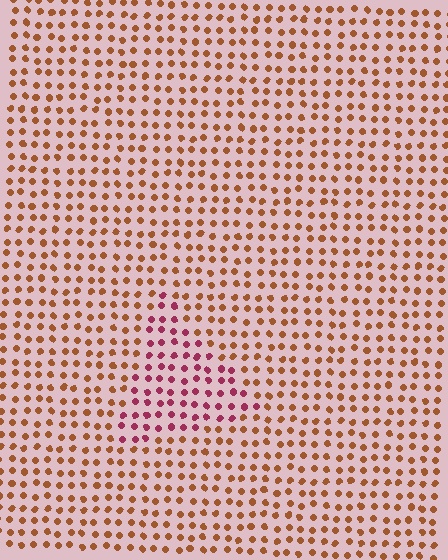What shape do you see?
I see a triangle.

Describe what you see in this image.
The image is filled with small brown elements in a uniform arrangement. A triangle-shaped region is visible where the elements are tinted to a slightly different hue, forming a subtle color boundary.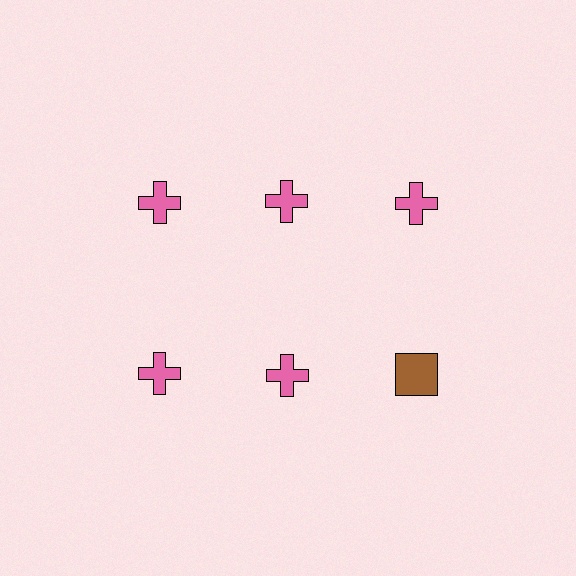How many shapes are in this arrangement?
There are 6 shapes arranged in a grid pattern.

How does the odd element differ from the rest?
It differs in both color (brown instead of pink) and shape (square instead of cross).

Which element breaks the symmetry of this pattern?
The brown square in the second row, center column breaks the symmetry. All other shapes are pink crosses.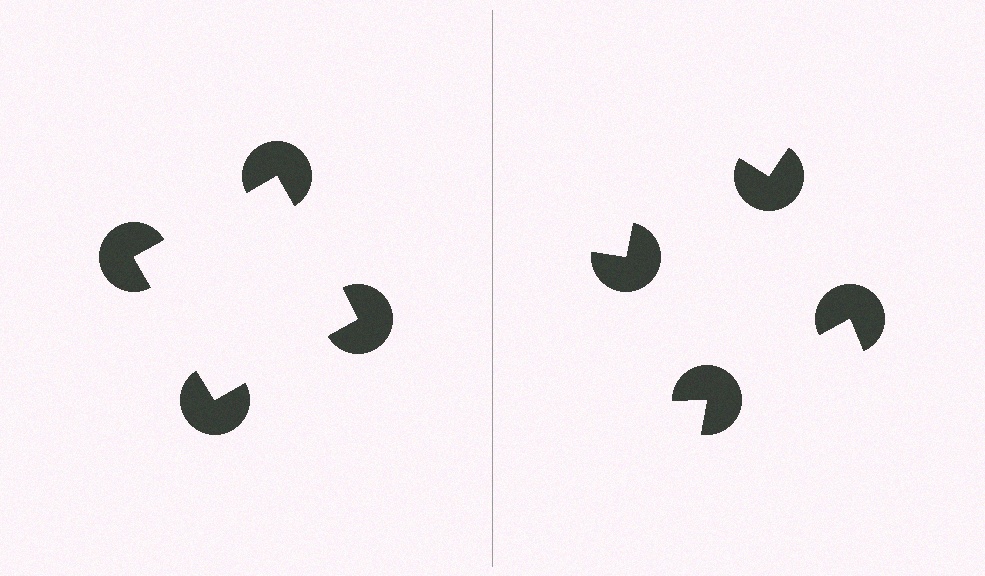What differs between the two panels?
The pac-man discs are positioned identically on both sides; only the wedge orientations differ. On the left they align to a square; on the right they are misaligned.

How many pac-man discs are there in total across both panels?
8 — 4 on each side.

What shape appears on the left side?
An illusory square.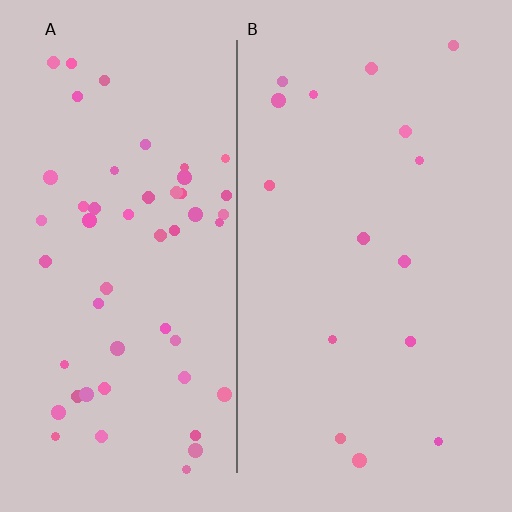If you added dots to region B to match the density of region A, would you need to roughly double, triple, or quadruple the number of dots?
Approximately triple.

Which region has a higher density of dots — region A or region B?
A (the left).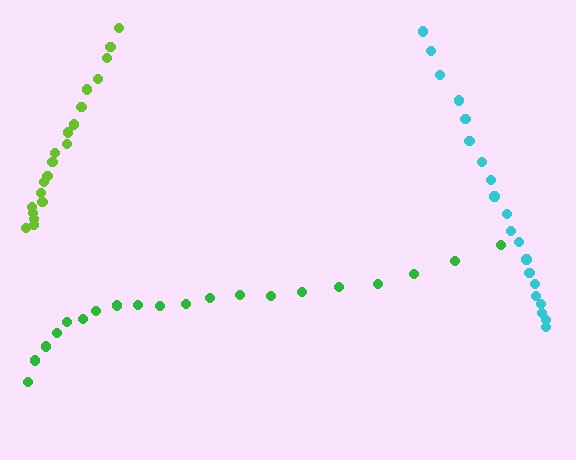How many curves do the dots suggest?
There are 3 distinct paths.